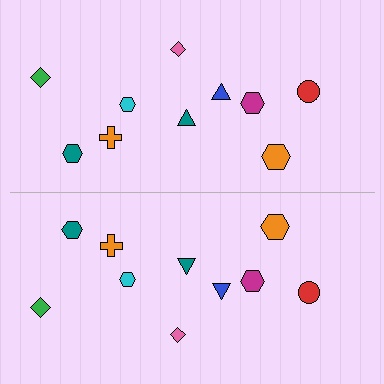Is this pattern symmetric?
Yes, this pattern has bilateral (reflection) symmetry.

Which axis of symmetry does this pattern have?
The pattern has a horizontal axis of symmetry running through the center of the image.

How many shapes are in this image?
There are 20 shapes in this image.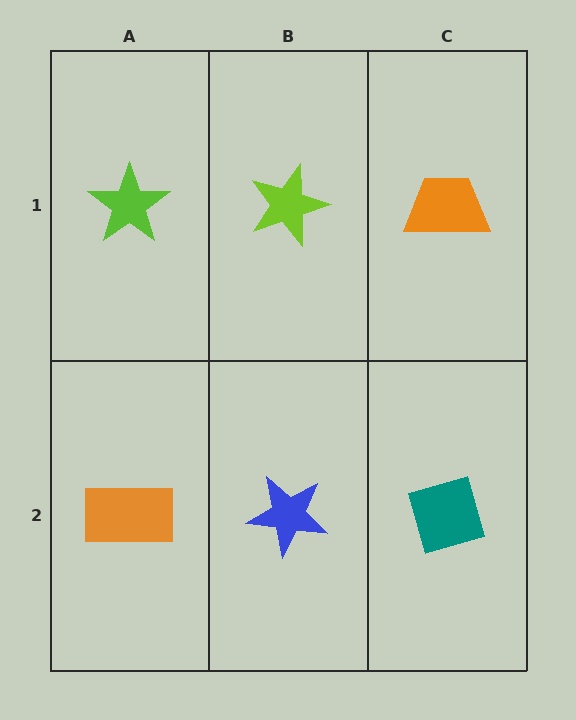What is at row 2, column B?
A blue star.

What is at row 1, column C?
An orange trapezoid.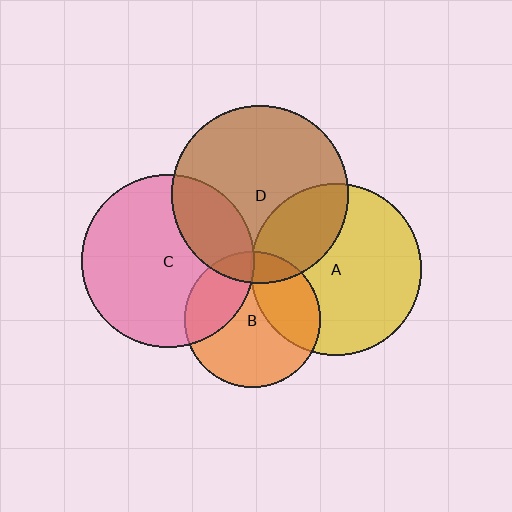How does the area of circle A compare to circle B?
Approximately 1.6 times.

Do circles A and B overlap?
Yes.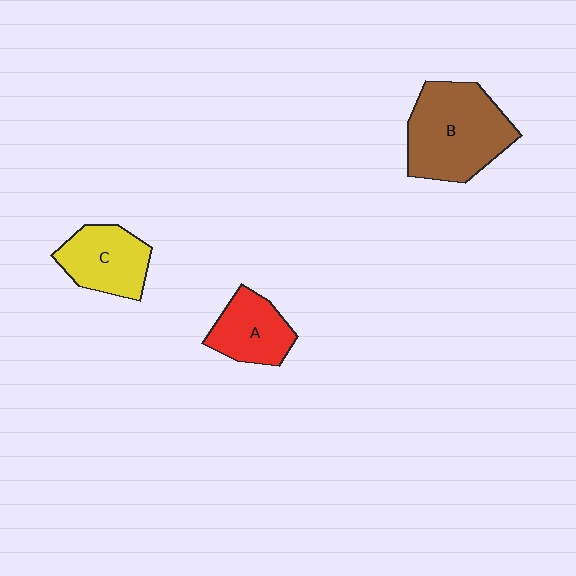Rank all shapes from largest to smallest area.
From largest to smallest: B (brown), C (yellow), A (red).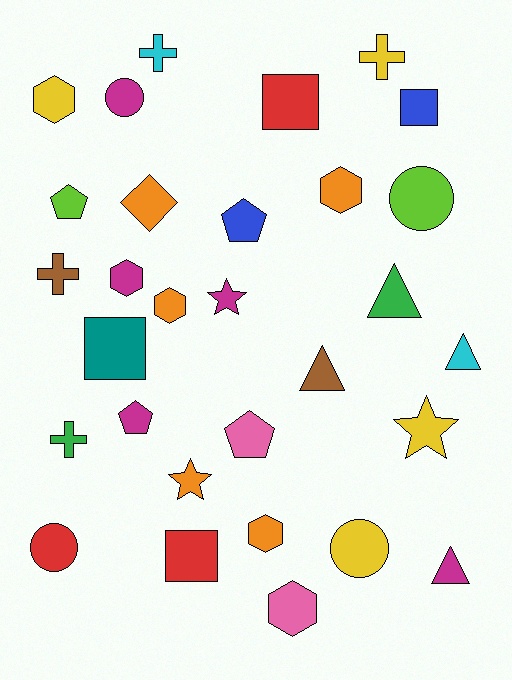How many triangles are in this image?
There are 4 triangles.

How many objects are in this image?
There are 30 objects.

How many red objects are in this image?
There are 3 red objects.